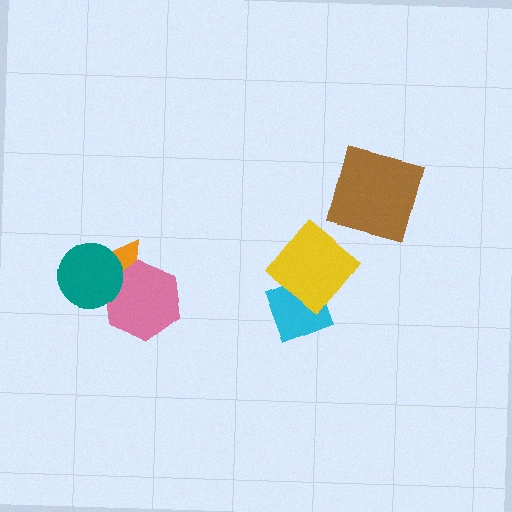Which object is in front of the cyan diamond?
The yellow diamond is in front of the cyan diamond.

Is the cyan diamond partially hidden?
Yes, it is partially covered by another shape.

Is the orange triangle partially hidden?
Yes, it is partially covered by another shape.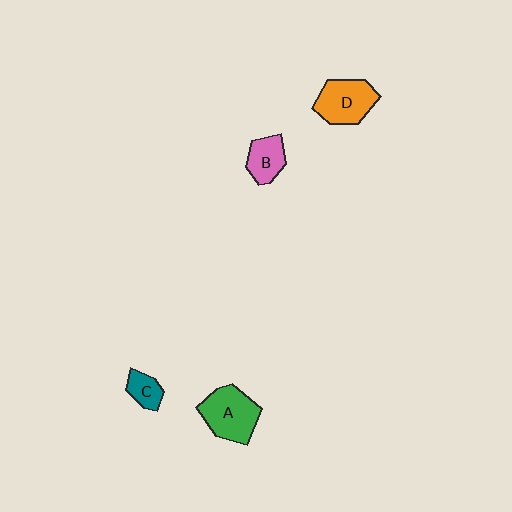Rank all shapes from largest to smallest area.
From largest to smallest: A (green), D (orange), B (pink), C (teal).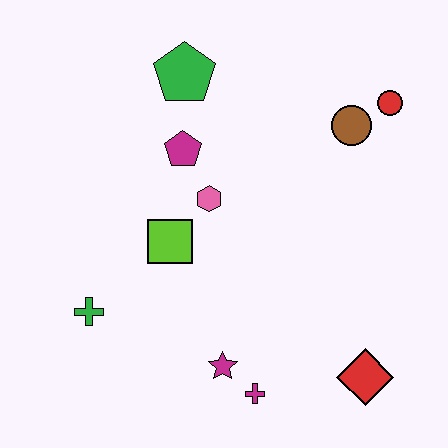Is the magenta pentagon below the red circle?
Yes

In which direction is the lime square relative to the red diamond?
The lime square is to the left of the red diamond.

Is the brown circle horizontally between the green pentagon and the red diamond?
Yes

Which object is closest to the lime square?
The pink hexagon is closest to the lime square.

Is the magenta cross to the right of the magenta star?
Yes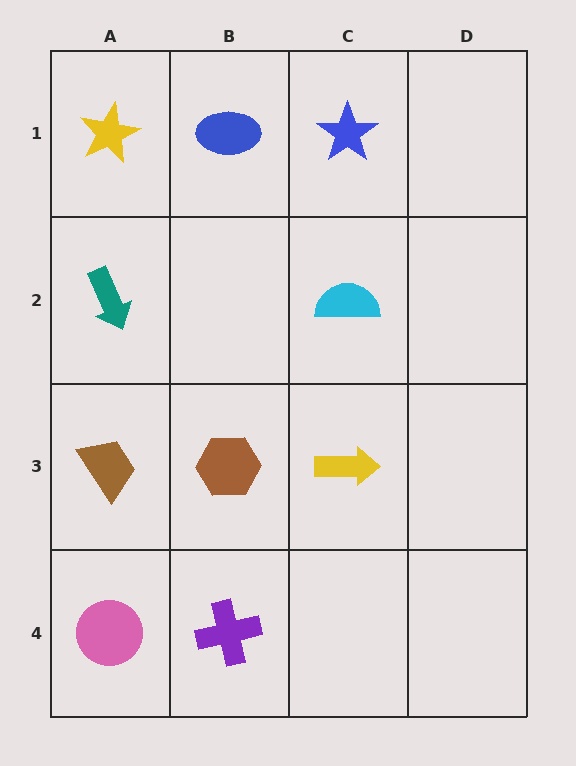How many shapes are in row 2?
2 shapes.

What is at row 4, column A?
A pink circle.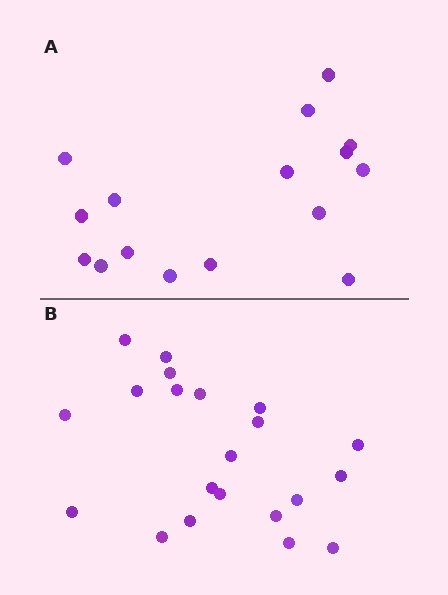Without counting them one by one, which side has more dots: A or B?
Region B (the bottom region) has more dots.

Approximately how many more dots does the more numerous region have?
Region B has about 5 more dots than region A.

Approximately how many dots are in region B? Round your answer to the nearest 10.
About 20 dots. (The exact count is 21, which rounds to 20.)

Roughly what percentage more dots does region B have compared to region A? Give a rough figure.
About 30% more.